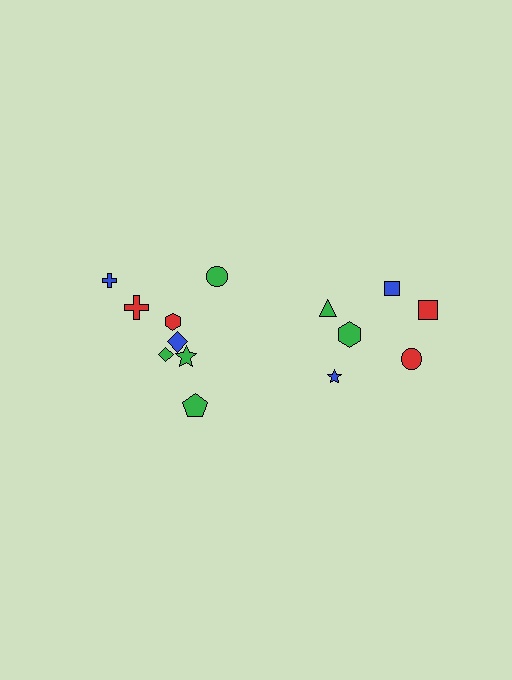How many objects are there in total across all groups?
There are 14 objects.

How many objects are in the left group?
There are 8 objects.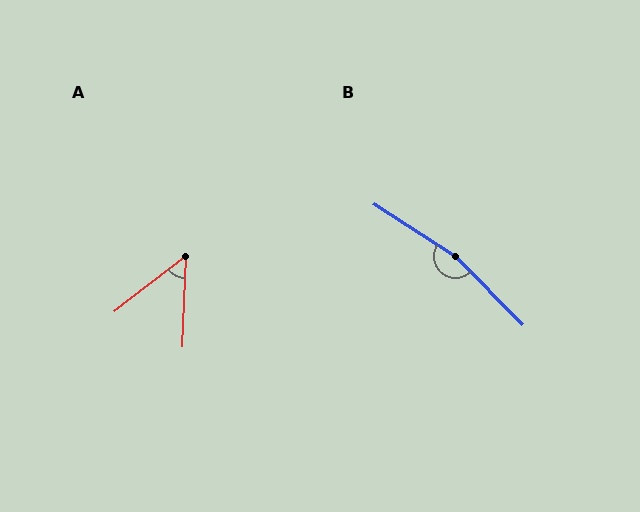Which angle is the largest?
B, at approximately 168 degrees.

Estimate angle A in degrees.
Approximately 50 degrees.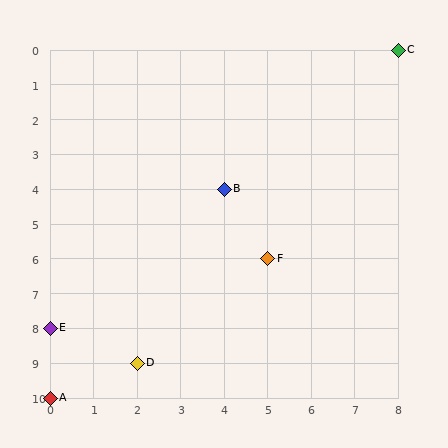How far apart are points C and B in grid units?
Points C and B are 4 columns and 4 rows apart (about 5.7 grid units diagonally).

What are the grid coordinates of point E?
Point E is at grid coordinates (0, 8).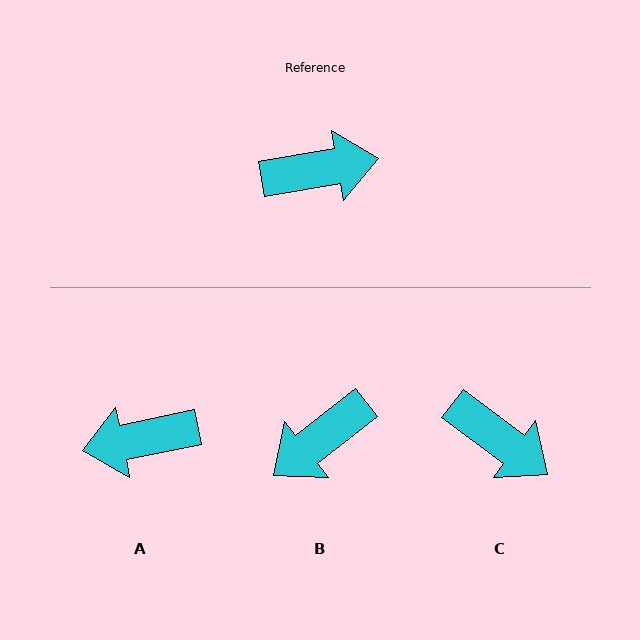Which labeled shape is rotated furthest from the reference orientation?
A, about 178 degrees away.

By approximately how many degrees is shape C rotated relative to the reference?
Approximately 46 degrees clockwise.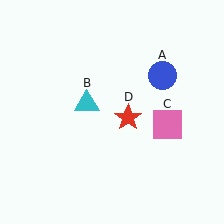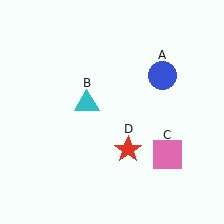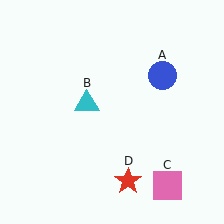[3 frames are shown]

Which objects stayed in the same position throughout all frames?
Blue circle (object A) and cyan triangle (object B) remained stationary.